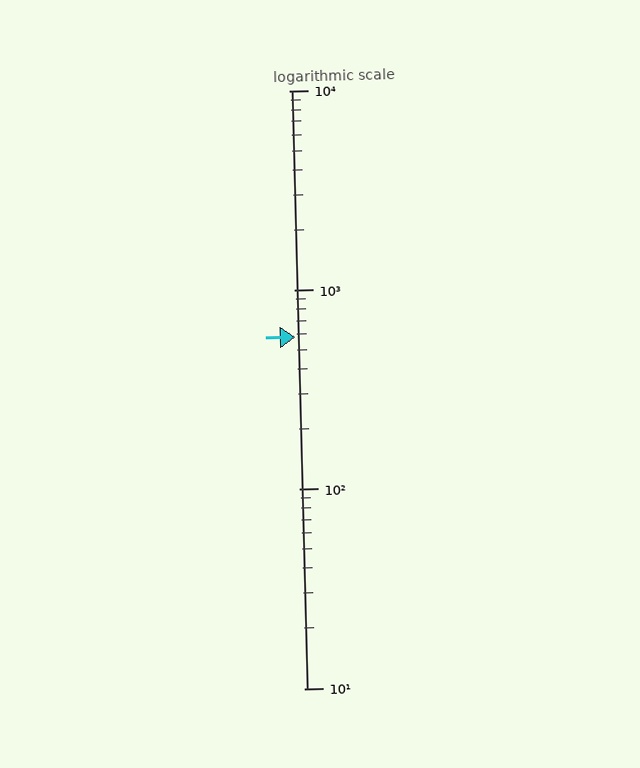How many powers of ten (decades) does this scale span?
The scale spans 3 decades, from 10 to 10000.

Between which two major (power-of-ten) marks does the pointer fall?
The pointer is between 100 and 1000.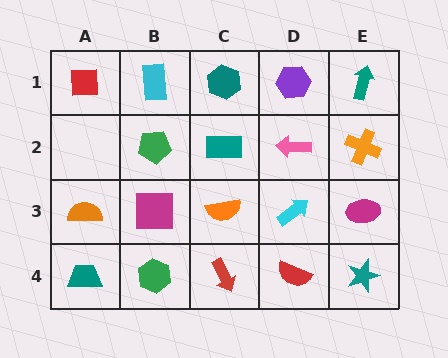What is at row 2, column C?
A teal rectangle.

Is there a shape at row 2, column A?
No, that cell is empty.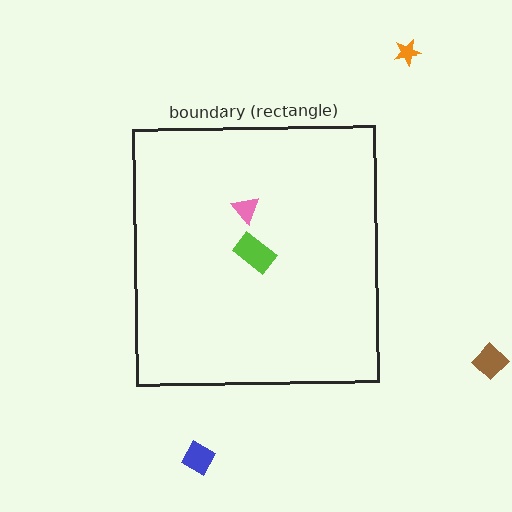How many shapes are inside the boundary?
2 inside, 3 outside.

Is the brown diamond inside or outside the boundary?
Outside.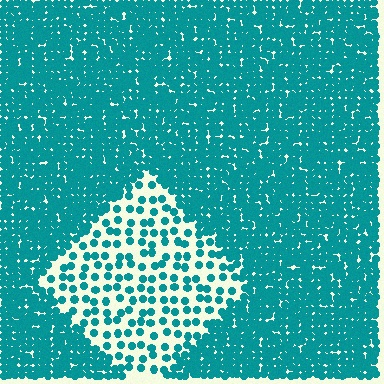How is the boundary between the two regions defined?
The boundary is defined by a change in element density (approximately 3.0x ratio). All elements are the same color, size, and shape.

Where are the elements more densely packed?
The elements are more densely packed outside the diamond boundary.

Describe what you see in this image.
The image contains small teal elements arranged at two different densities. A diamond-shaped region is visible where the elements are less densely packed than the surrounding area.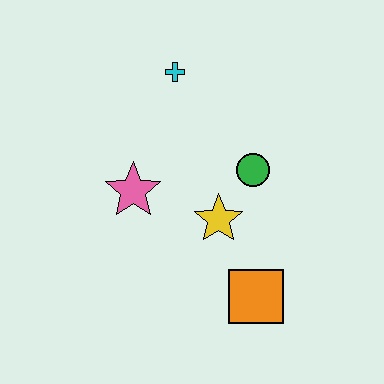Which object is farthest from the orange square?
The cyan cross is farthest from the orange square.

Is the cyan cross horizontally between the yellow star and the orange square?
No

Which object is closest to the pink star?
The yellow star is closest to the pink star.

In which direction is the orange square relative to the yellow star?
The orange square is below the yellow star.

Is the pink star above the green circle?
No